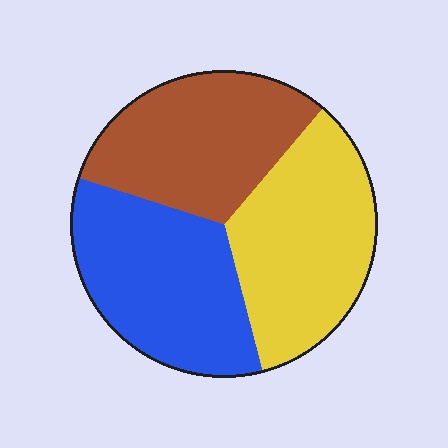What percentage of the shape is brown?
Brown covers around 30% of the shape.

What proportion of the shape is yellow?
Yellow covers about 35% of the shape.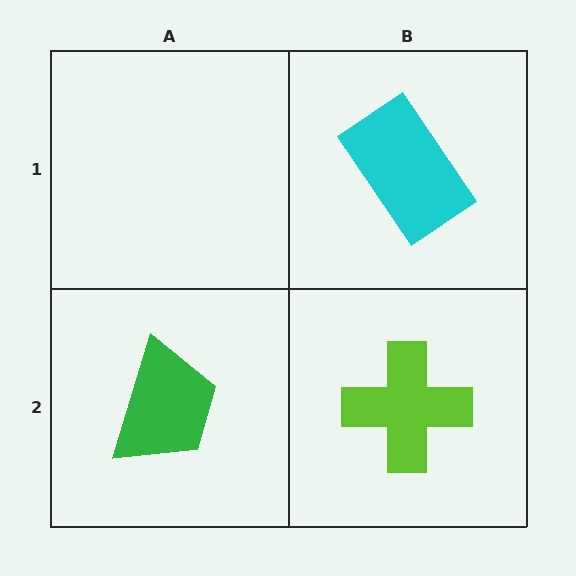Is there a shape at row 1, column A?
No, that cell is empty.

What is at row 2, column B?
A lime cross.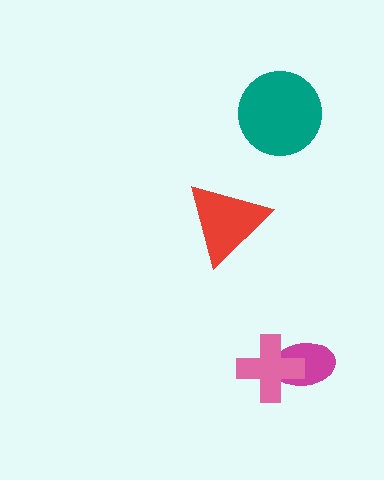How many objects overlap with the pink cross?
1 object overlaps with the pink cross.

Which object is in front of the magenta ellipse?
The pink cross is in front of the magenta ellipse.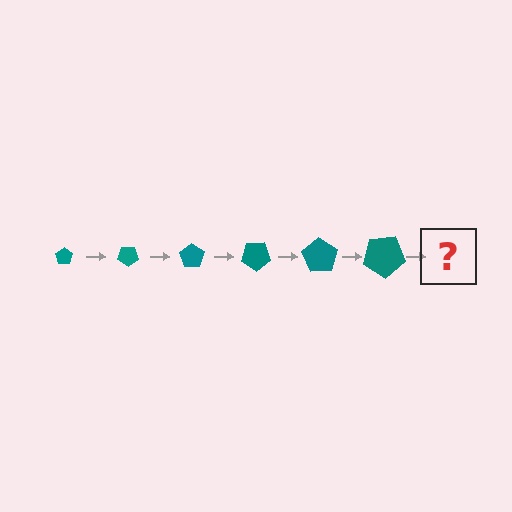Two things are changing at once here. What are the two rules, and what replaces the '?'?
The two rules are that the pentagon grows larger each step and it rotates 35 degrees each step. The '?' should be a pentagon, larger than the previous one and rotated 210 degrees from the start.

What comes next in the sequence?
The next element should be a pentagon, larger than the previous one and rotated 210 degrees from the start.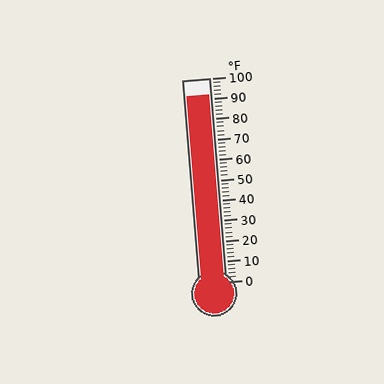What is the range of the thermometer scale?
The thermometer scale ranges from 0°F to 100°F.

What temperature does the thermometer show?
The thermometer shows approximately 92°F.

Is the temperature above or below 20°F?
The temperature is above 20°F.